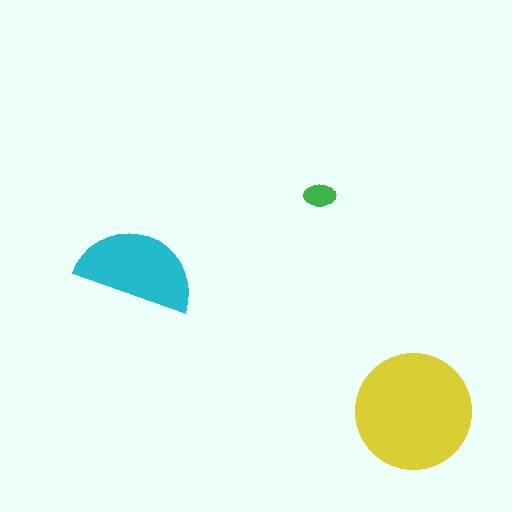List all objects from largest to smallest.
The yellow circle, the cyan semicircle, the green ellipse.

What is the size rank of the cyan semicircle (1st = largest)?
2nd.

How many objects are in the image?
There are 3 objects in the image.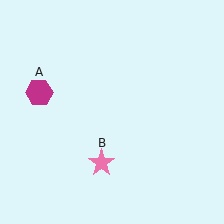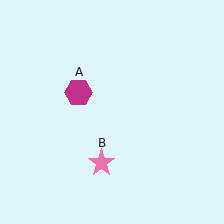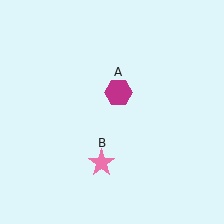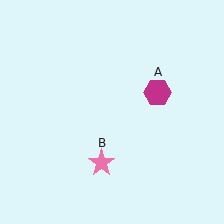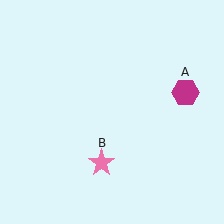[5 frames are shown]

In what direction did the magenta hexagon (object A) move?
The magenta hexagon (object A) moved right.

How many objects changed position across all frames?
1 object changed position: magenta hexagon (object A).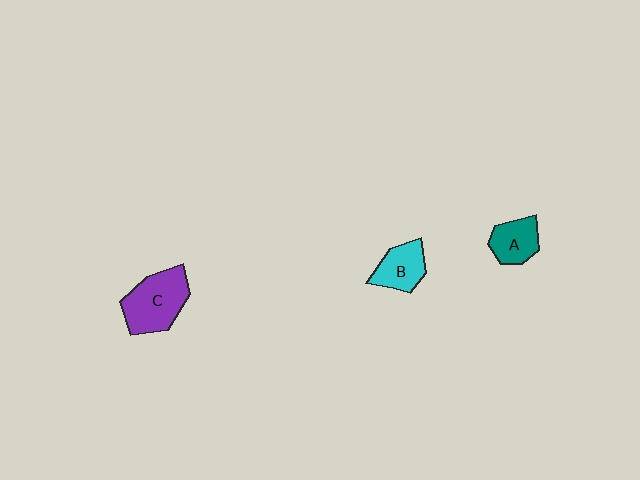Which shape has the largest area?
Shape C (purple).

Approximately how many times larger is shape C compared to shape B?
Approximately 1.6 times.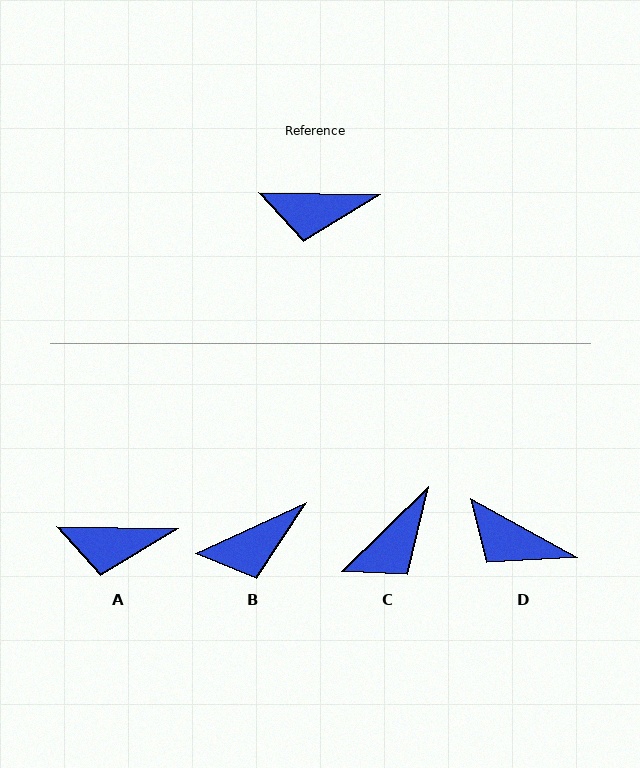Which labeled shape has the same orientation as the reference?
A.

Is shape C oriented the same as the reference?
No, it is off by about 45 degrees.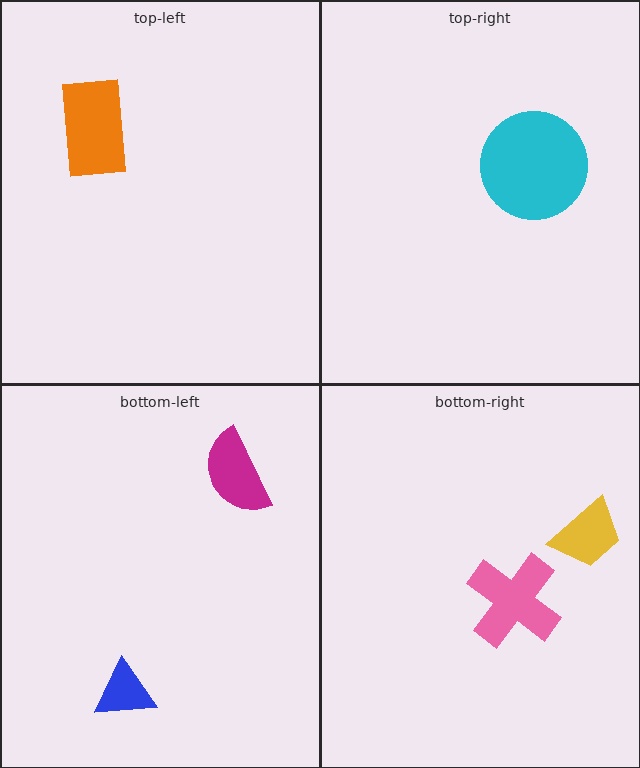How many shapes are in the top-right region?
1.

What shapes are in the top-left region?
The orange rectangle.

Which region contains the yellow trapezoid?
The bottom-right region.